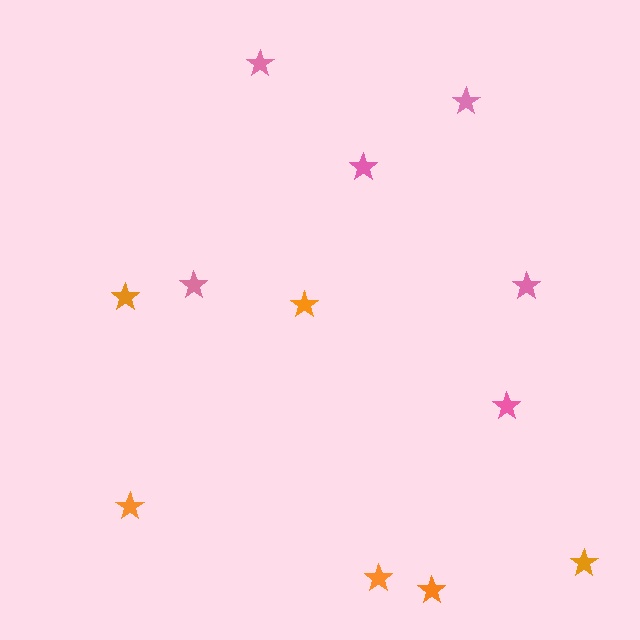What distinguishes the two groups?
There are 2 groups: one group of orange stars (6) and one group of pink stars (6).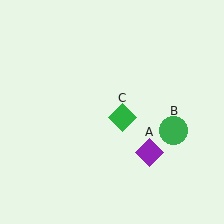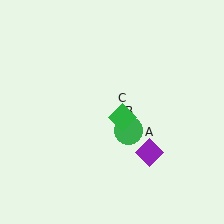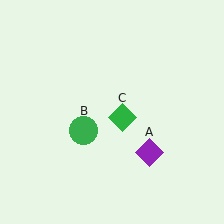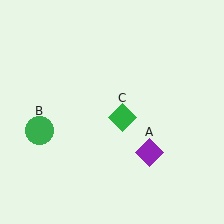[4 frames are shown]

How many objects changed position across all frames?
1 object changed position: green circle (object B).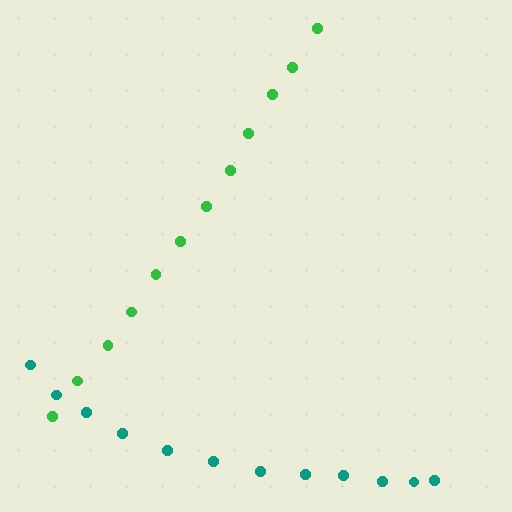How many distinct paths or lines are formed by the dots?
There are 2 distinct paths.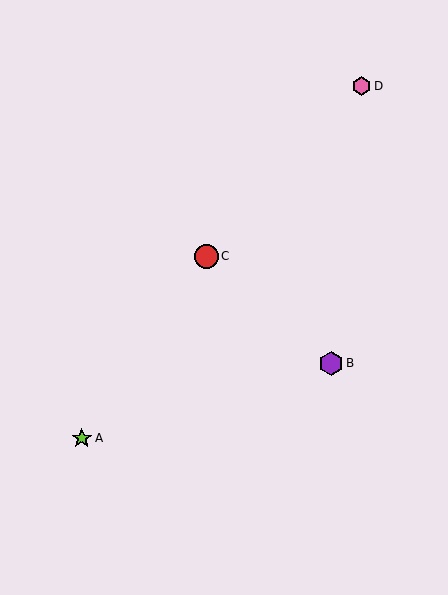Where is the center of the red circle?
The center of the red circle is at (207, 256).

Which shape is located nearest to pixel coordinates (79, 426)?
The lime star (labeled A) at (82, 438) is nearest to that location.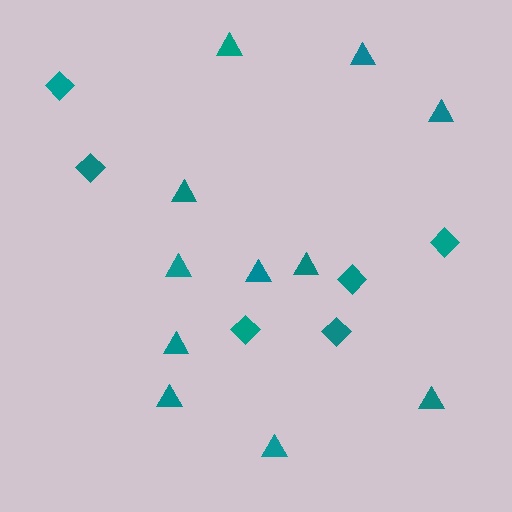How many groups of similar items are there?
There are 2 groups: one group of diamonds (6) and one group of triangles (11).